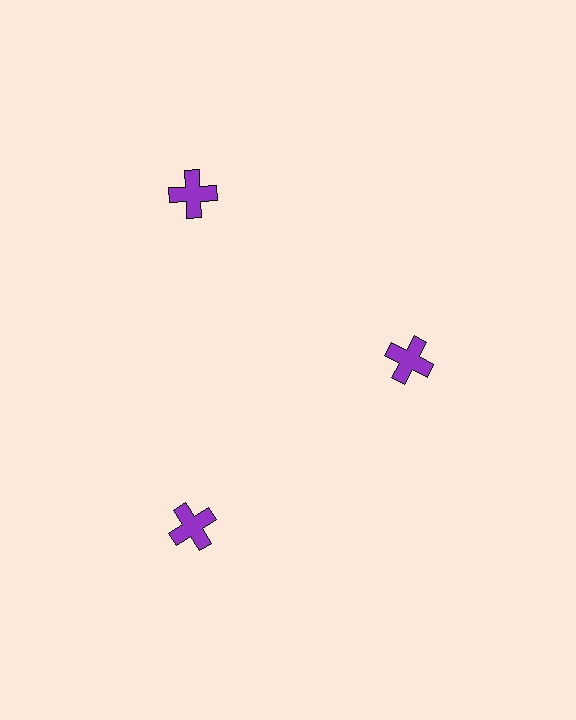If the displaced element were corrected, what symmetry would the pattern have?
It would have 3-fold rotational symmetry — the pattern would map onto itself every 120 degrees.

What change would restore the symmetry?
The symmetry would be restored by moving it outward, back onto the ring so that all 3 crosses sit at equal angles and equal distance from the center.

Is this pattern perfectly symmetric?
No. The 3 purple crosses are arranged in a ring, but one element near the 3 o'clock position is pulled inward toward the center, breaking the 3-fold rotational symmetry.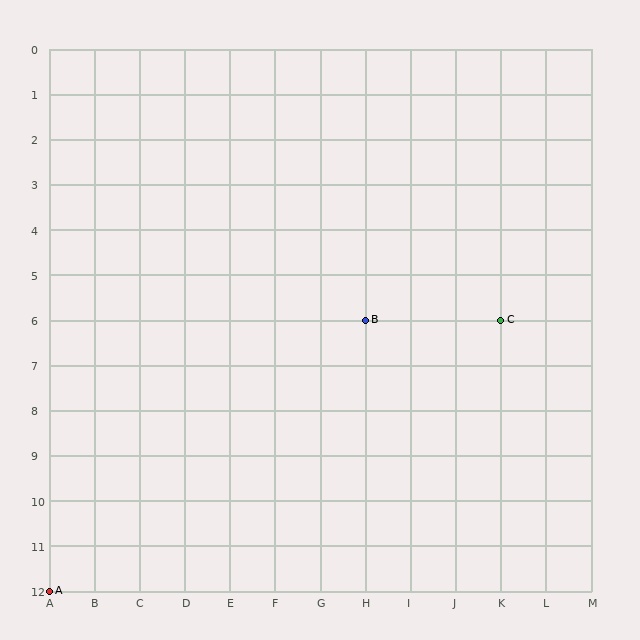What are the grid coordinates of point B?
Point B is at grid coordinates (H, 6).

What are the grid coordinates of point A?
Point A is at grid coordinates (A, 12).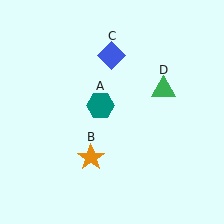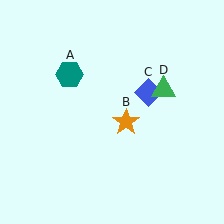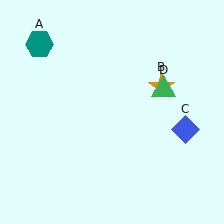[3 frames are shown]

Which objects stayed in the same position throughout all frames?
Green triangle (object D) remained stationary.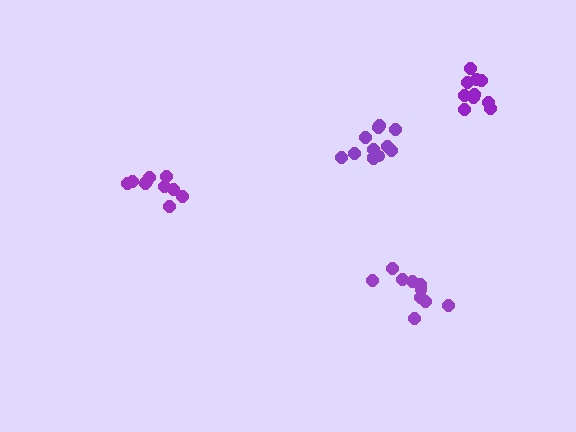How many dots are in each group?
Group 1: 10 dots, Group 2: 12 dots, Group 3: 10 dots, Group 4: 10 dots (42 total).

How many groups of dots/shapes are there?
There are 4 groups.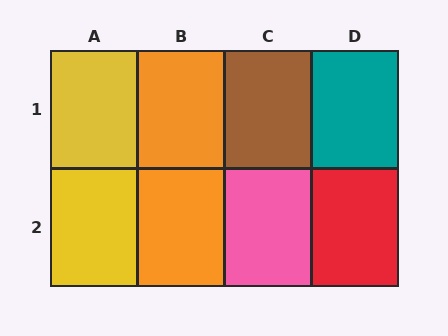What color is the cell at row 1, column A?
Yellow.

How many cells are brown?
1 cell is brown.